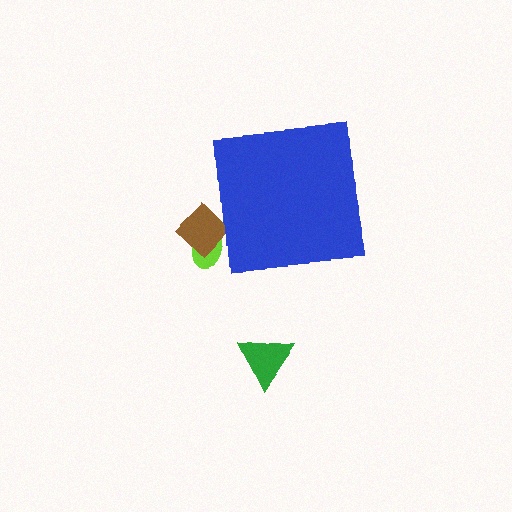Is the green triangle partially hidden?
No, the green triangle is fully visible.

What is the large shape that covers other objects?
A blue square.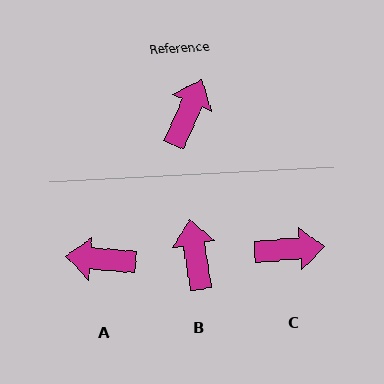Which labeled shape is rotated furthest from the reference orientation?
A, about 109 degrees away.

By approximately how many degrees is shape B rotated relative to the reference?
Approximately 32 degrees counter-clockwise.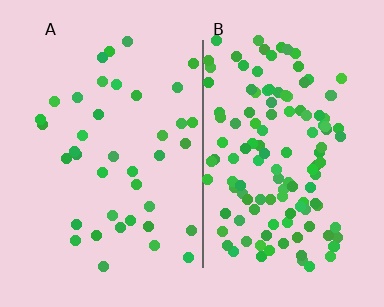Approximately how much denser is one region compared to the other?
Approximately 3.3× — region B over region A.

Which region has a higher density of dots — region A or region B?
B (the right).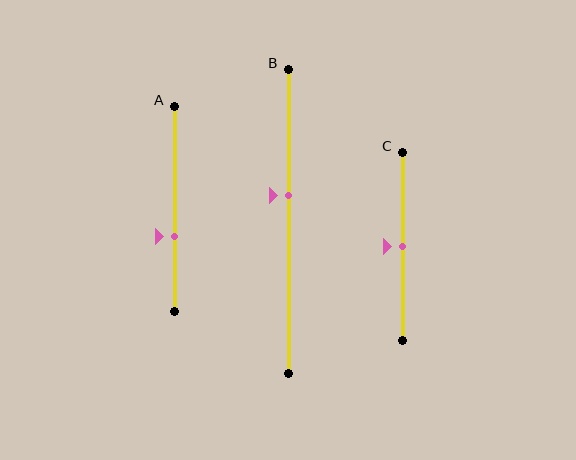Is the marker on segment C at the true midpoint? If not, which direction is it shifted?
Yes, the marker on segment C is at the true midpoint.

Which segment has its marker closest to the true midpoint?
Segment C has its marker closest to the true midpoint.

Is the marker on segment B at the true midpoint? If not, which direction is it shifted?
No, the marker on segment B is shifted upward by about 9% of the segment length.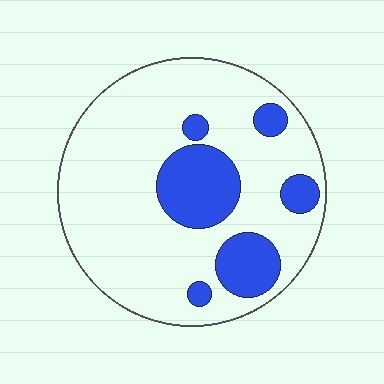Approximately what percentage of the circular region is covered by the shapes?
Approximately 20%.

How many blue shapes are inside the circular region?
6.